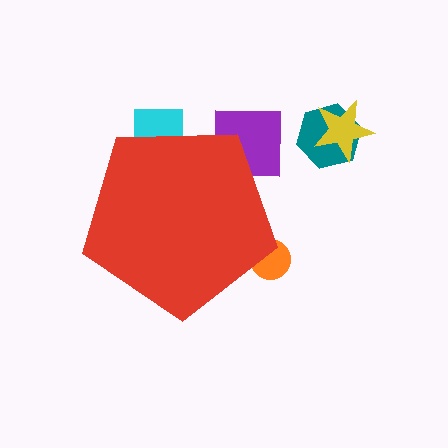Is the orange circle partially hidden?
Yes, the orange circle is partially hidden behind the red pentagon.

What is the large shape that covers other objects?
A red pentagon.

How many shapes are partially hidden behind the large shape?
3 shapes are partially hidden.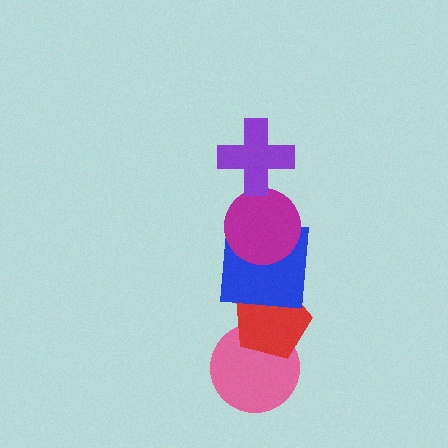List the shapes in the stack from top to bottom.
From top to bottom: the purple cross, the magenta circle, the blue square, the red pentagon, the pink circle.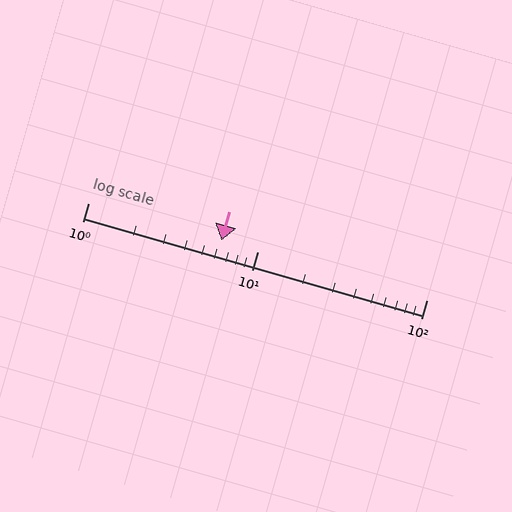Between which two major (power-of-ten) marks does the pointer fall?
The pointer is between 1 and 10.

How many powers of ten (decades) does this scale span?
The scale spans 2 decades, from 1 to 100.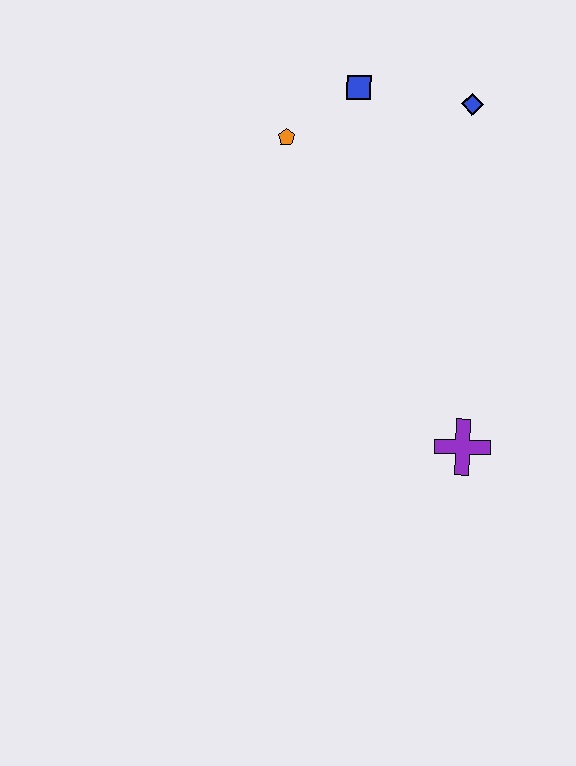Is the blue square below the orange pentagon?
No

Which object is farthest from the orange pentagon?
The purple cross is farthest from the orange pentagon.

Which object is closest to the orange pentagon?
The blue square is closest to the orange pentagon.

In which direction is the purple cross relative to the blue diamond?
The purple cross is below the blue diamond.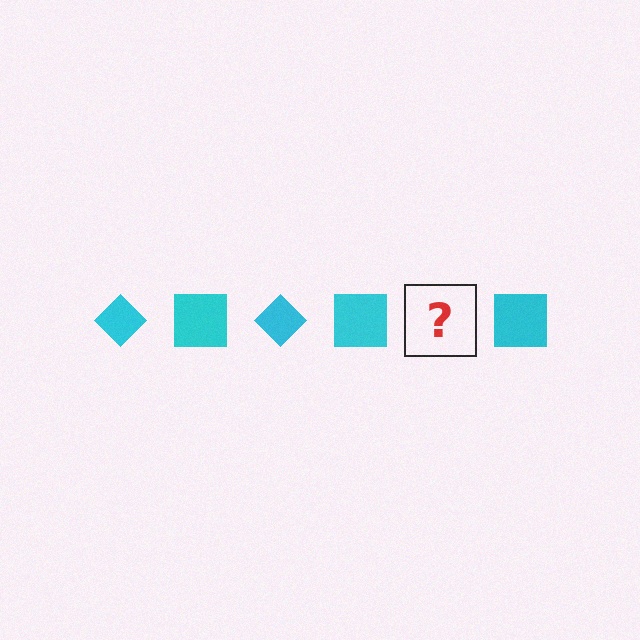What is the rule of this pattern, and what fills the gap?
The rule is that the pattern cycles through diamond, square shapes in cyan. The gap should be filled with a cyan diamond.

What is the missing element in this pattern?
The missing element is a cyan diamond.